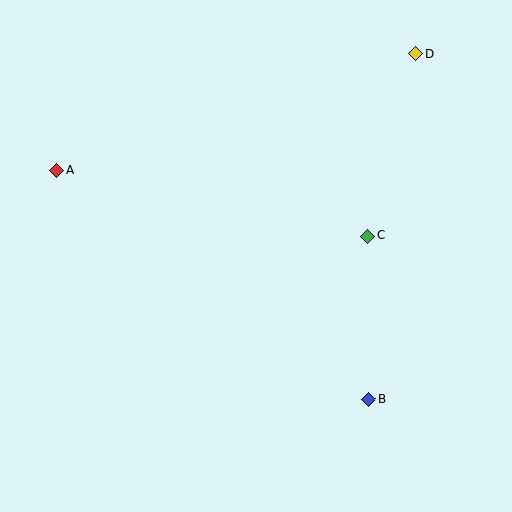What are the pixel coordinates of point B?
Point B is at (368, 399).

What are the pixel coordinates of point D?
Point D is at (416, 54).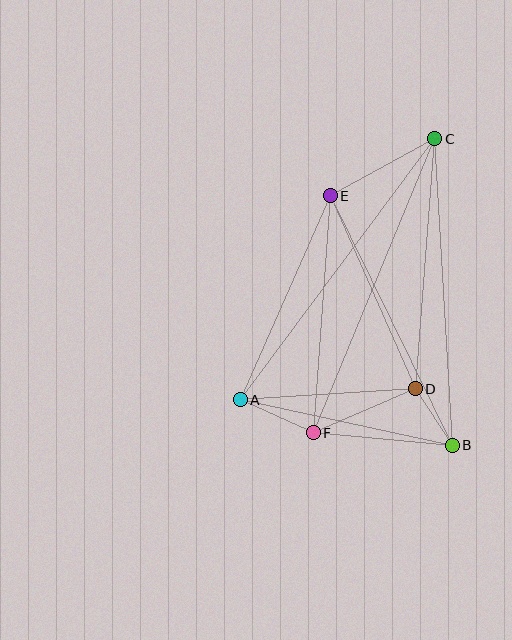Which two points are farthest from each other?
Points A and C are farthest from each other.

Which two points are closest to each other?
Points B and D are closest to each other.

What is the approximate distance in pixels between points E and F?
The distance between E and F is approximately 238 pixels.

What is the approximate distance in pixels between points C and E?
The distance between C and E is approximately 119 pixels.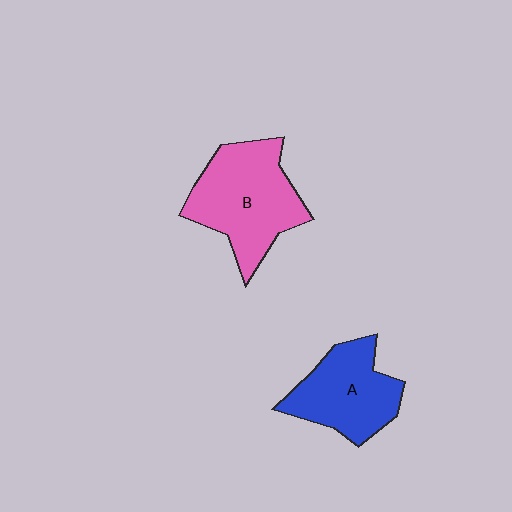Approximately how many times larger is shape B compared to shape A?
Approximately 1.3 times.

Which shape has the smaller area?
Shape A (blue).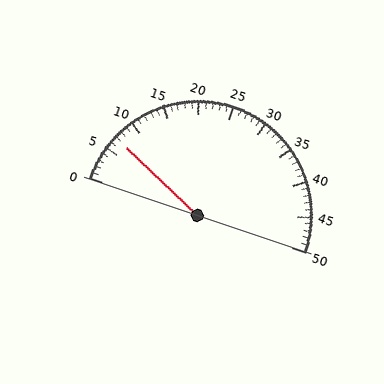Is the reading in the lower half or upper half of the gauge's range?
The reading is in the lower half of the range (0 to 50).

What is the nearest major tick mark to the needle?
The nearest major tick mark is 5.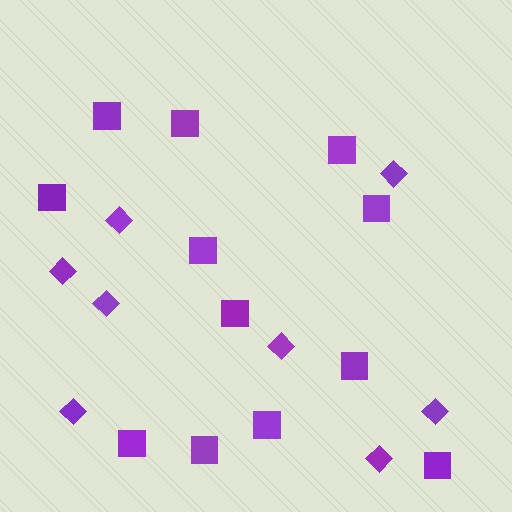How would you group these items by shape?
There are 2 groups: one group of squares (12) and one group of diamonds (8).